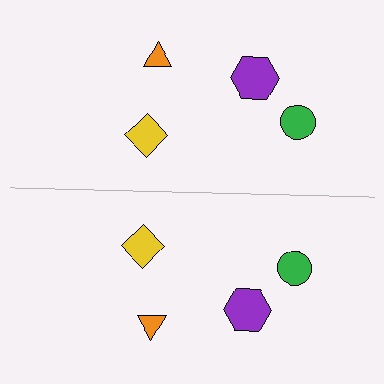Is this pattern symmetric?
Yes, this pattern has bilateral (reflection) symmetry.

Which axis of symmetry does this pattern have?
The pattern has a horizontal axis of symmetry running through the center of the image.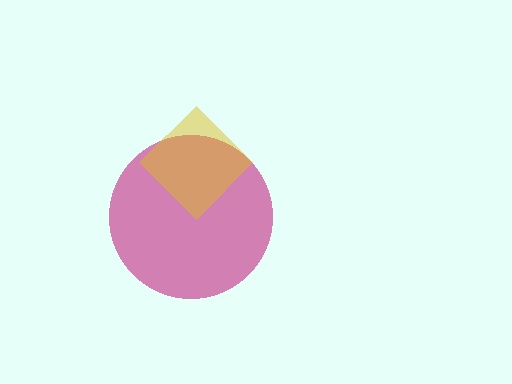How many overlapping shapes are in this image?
There are 2 overlapping shapes in the image.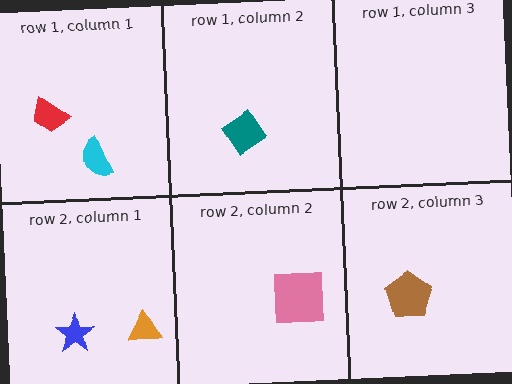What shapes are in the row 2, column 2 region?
The pink square.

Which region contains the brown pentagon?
The row 2, column 3 region.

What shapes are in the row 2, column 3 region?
The brown pentagon.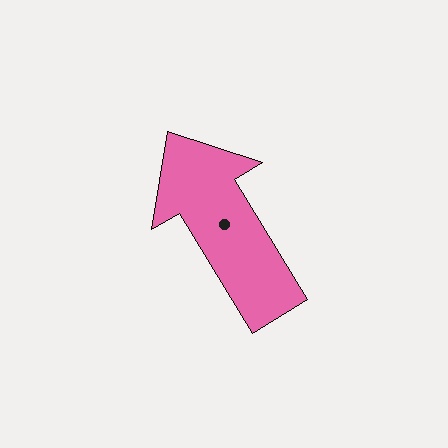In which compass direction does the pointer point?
Northwest.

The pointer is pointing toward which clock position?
Roughly 11 o'clock.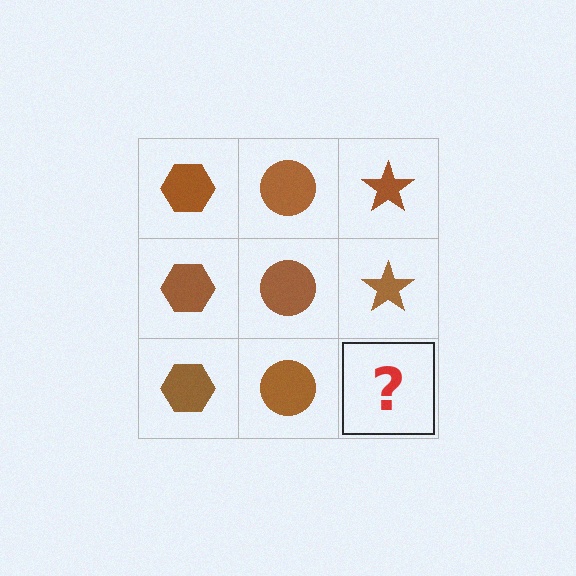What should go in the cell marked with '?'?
The missing cell should contain a brown star.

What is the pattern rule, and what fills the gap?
The rule is that each column has a consistent shape. The gap should be filled with a brown star.